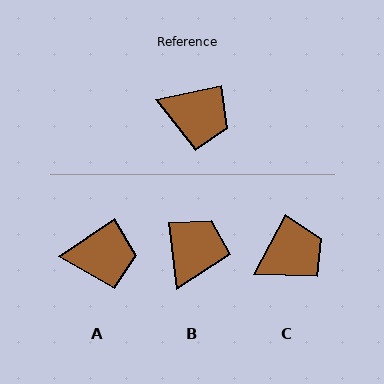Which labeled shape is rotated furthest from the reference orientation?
B, about 85 degrees away.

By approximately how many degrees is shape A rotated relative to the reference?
Approximately 23 degrees counter-clockwise.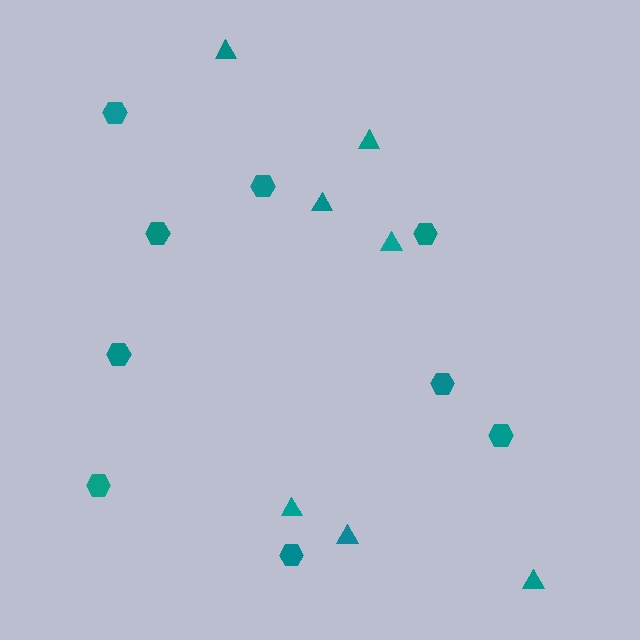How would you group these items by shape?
There are 2 groups: one group of triangles (7) and one group of hexagons (9).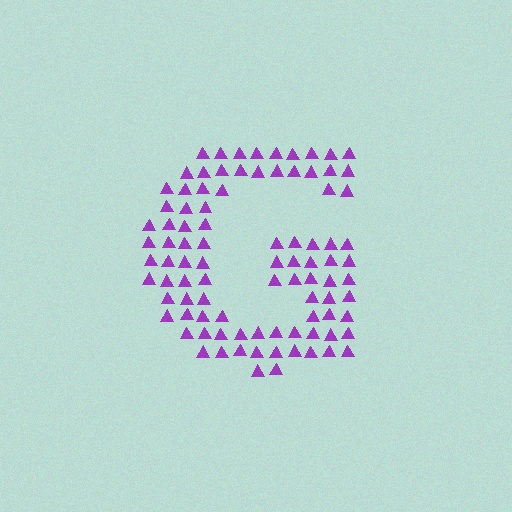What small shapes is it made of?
It is made of small triangles.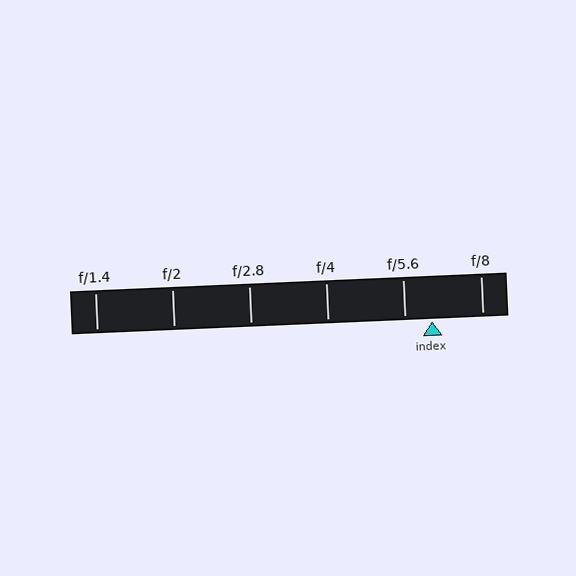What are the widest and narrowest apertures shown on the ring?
The widest aperture shown is f/1.4 and the narrowest is f/8.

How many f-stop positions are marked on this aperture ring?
There are 6 f-stop positions marked.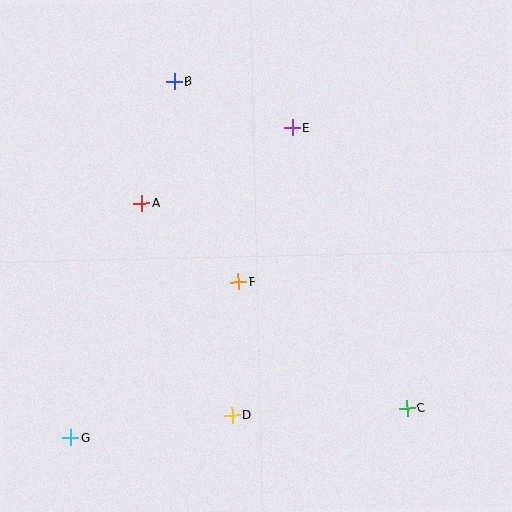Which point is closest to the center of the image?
Point F at (238, 282) is closest to the center.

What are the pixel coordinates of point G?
Point G is at (71, 438).